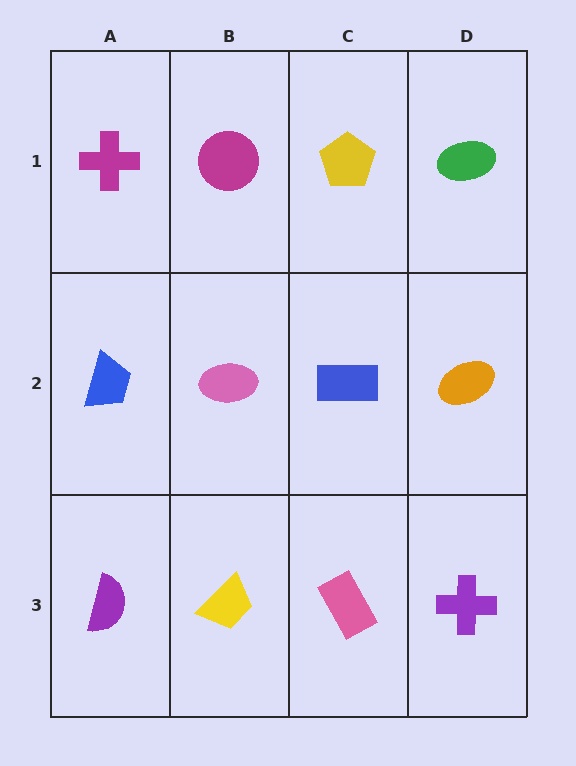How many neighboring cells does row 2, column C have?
4.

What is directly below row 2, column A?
A purple semicircle.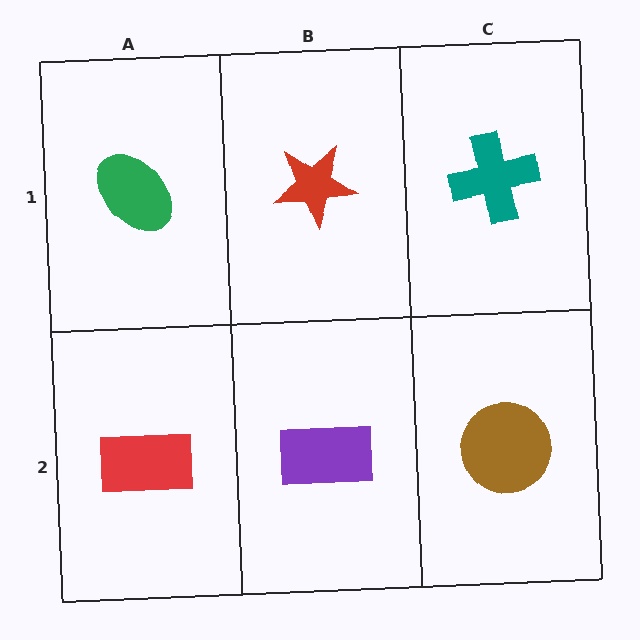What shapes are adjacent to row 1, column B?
A purple rectangle (row 2, column B), a green ellipse (row 1, column A), a teal cross (row 1, column C).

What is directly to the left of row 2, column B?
A red rectangle.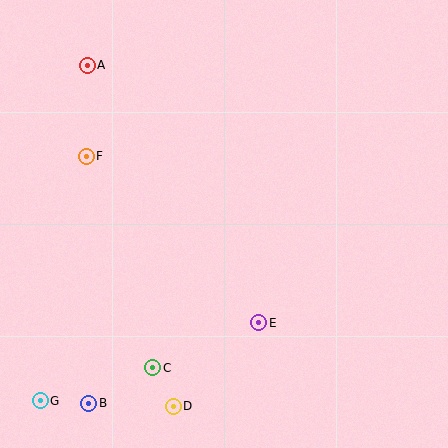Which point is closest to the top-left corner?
Point A is closest to the top-left corner.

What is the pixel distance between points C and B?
The distance between C and B is 73 pixels.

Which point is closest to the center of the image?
Point E at (259, 323) is closest to the center.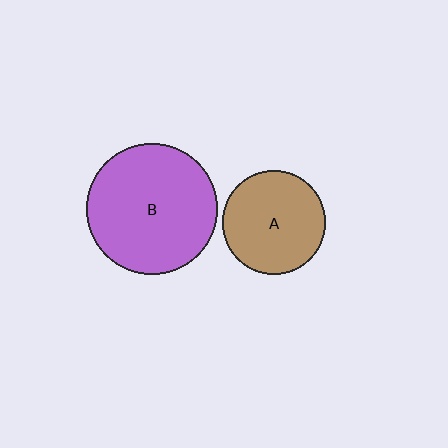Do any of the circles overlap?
No, none of the circles overlap.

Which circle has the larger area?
Circle B (purple).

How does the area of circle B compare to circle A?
Approximately 1.6 times.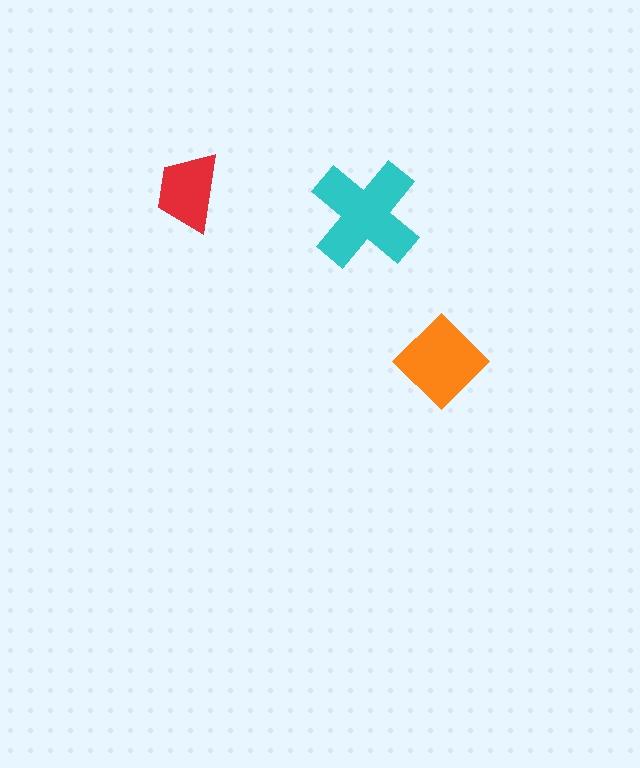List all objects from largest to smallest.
The cyan cross, the orange diamond, the red trapezoid.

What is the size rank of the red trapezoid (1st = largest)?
3rd.